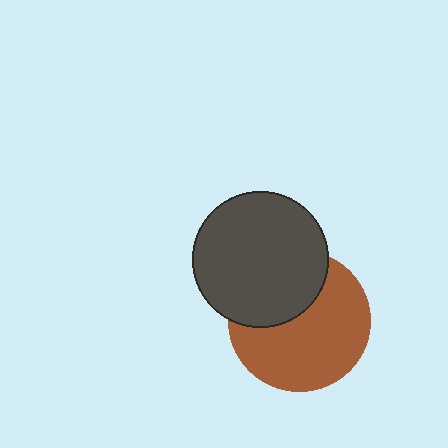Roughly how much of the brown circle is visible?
About half of it is visible (roughly 65%).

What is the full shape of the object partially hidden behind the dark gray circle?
The partially hidden object is a brown circle.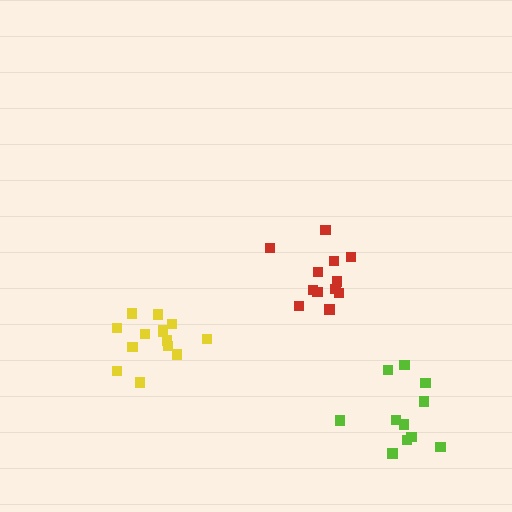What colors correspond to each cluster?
The clusters are colored: red, lime, yellow.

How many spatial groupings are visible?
There are 3 spatial groupings.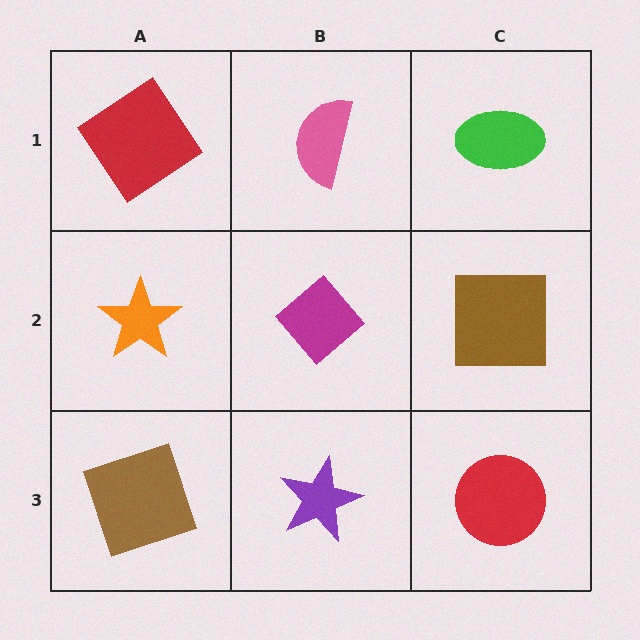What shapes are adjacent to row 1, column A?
An orange star (row 2, column A), a pink semicircle (row 1, column B).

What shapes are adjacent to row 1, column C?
A brown square (row 2, column C), a pink semicircle (row 1, column B).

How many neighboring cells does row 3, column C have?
2.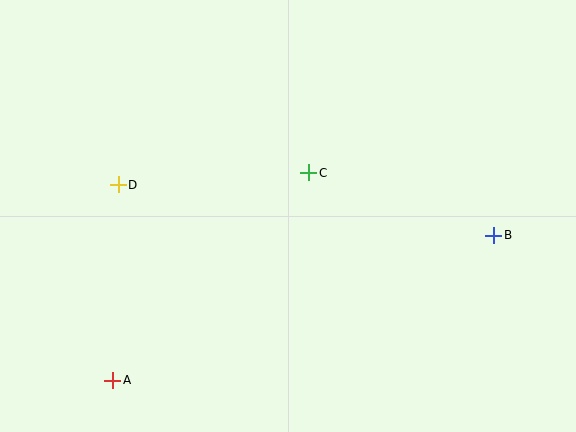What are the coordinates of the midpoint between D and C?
The midpoint between D and C is at (213, 179).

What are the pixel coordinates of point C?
Point C is at (309, 173).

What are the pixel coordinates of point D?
Point D is at (118, 185).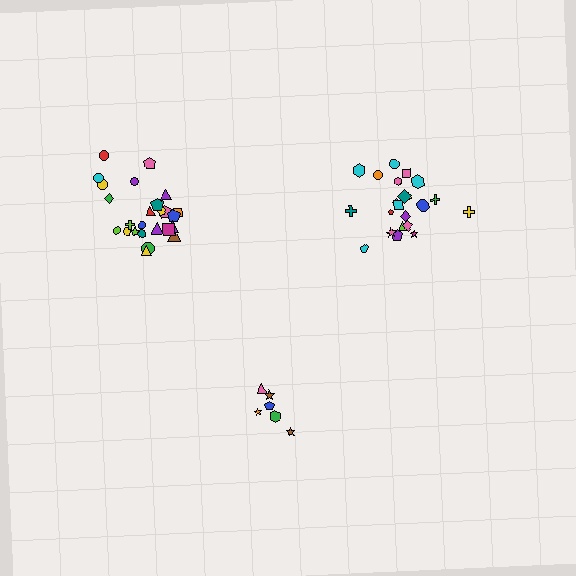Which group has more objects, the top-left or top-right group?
The top-left group.